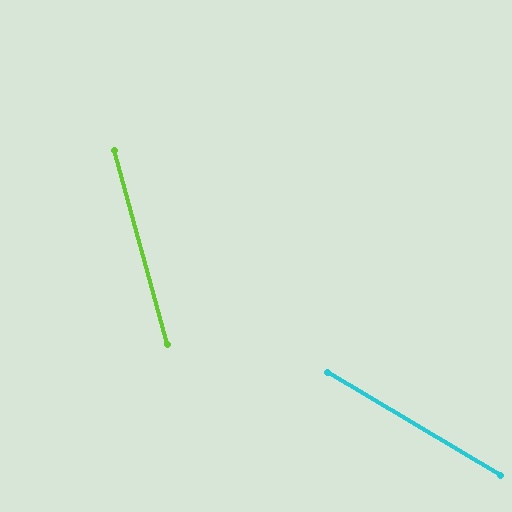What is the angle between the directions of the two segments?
Approximately 44 degrees.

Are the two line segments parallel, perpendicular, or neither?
Neither parallel nor perpendicular — they differ by about 44°.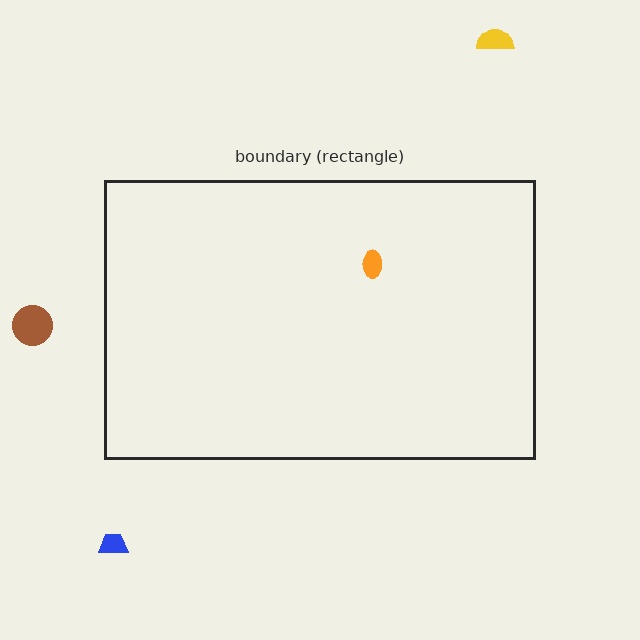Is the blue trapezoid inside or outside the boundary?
Outside.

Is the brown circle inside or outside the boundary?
Outside.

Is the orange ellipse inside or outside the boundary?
Inside.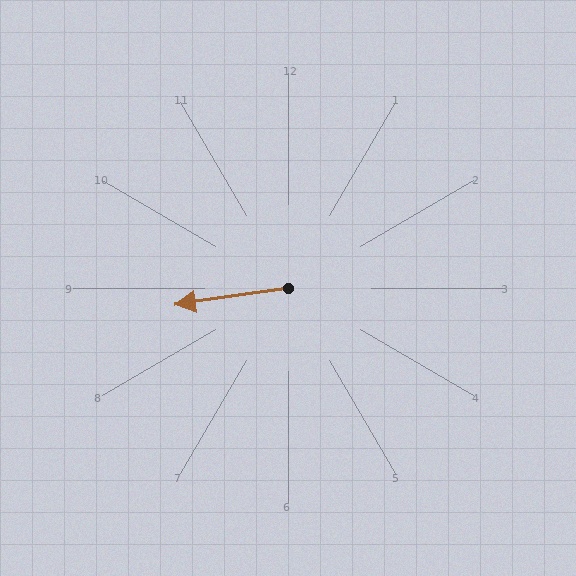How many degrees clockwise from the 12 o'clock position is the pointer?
Approximately 262 degrees.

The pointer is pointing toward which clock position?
Roughly 9 o'clock.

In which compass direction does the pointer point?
West.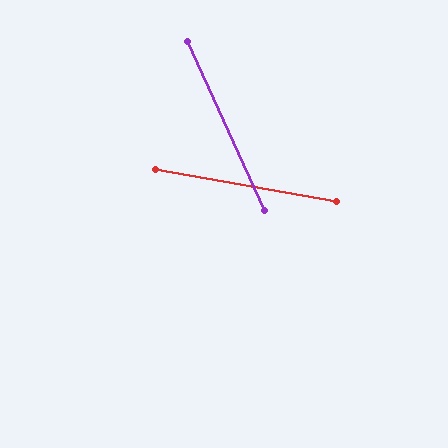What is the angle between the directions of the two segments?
Approximately 55 degrees.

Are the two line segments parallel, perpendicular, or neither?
Neither parallel nor perpendicular — they differ by about 55°.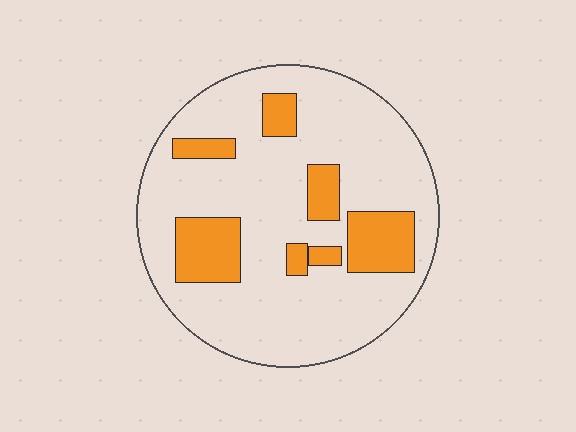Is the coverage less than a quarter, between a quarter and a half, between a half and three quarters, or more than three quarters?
Less than a quarter.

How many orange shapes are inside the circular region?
7.